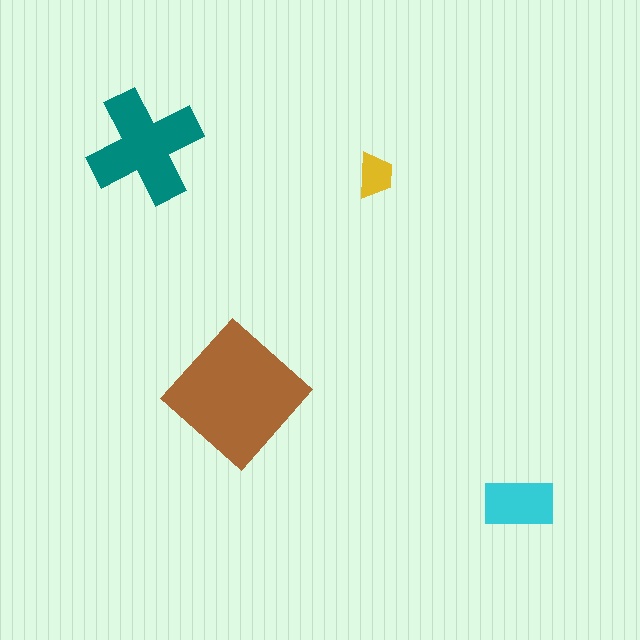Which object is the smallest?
The yellow trapezoid.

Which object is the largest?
The brown diamond.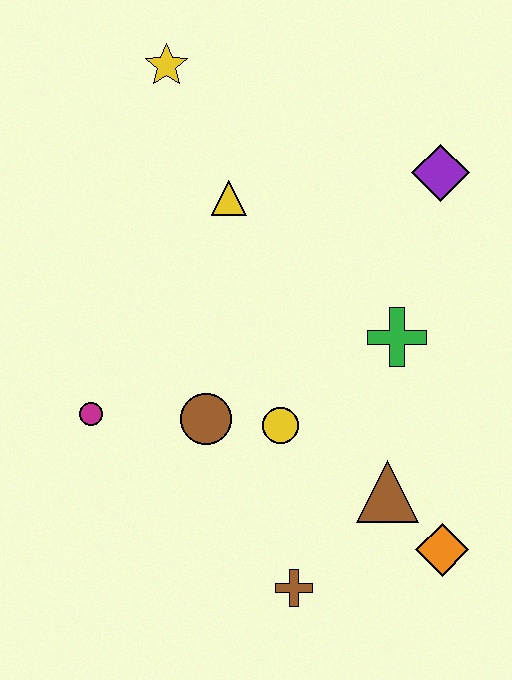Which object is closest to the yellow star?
The yellow triangle is closest to the yellow star.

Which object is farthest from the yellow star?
The orange diamond is farthest from the yellow star.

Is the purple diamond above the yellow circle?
Yes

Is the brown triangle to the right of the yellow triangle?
Yes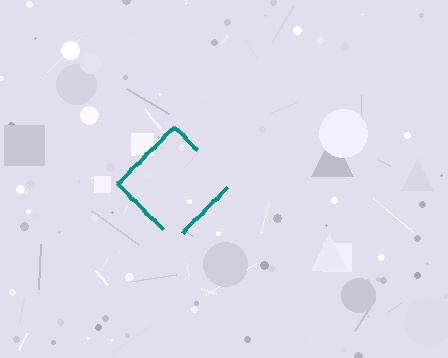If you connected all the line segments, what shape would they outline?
They would outline a diamond.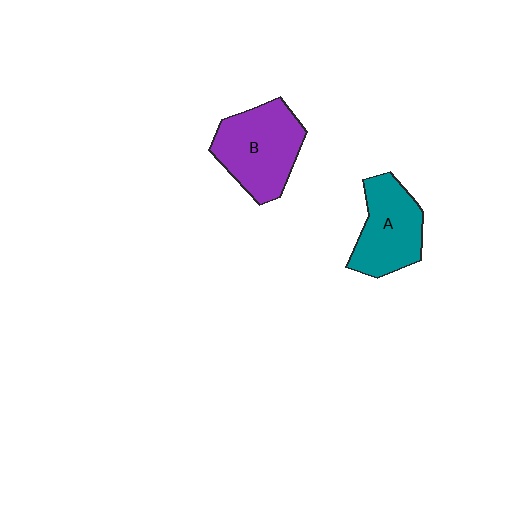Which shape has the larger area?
Shape B (purple).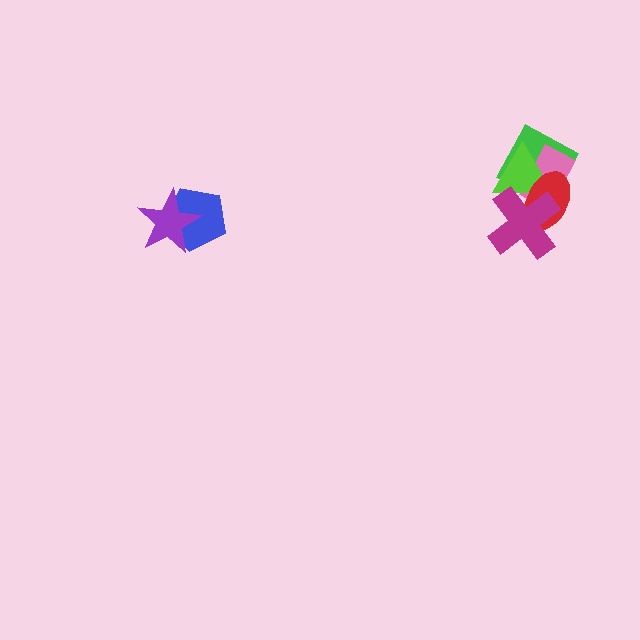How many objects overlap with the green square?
4 objects overlap with the green square.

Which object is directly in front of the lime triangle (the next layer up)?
The red ellipse is directly in front of the lime triangle.